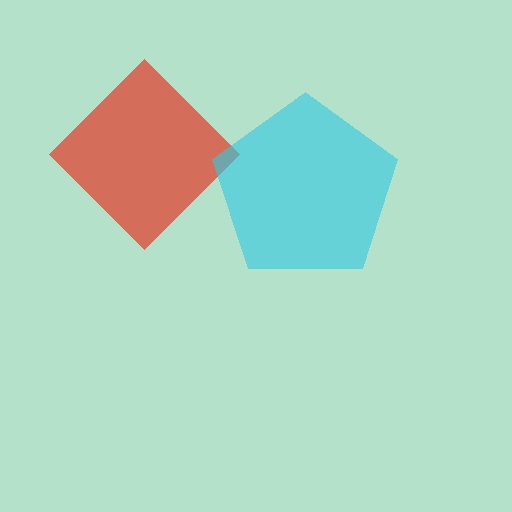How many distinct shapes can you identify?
There are 2 distinct shapes: a red diamond, a cyan pentagon.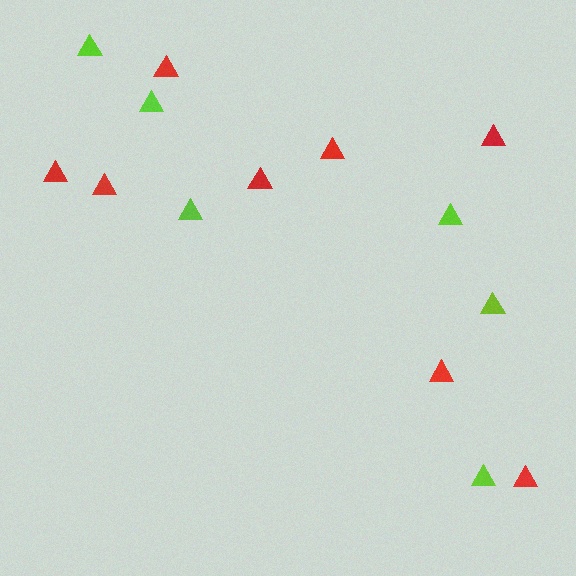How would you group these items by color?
There are 2 groups: one group of red triangles (8) and one group of lime triangles (6).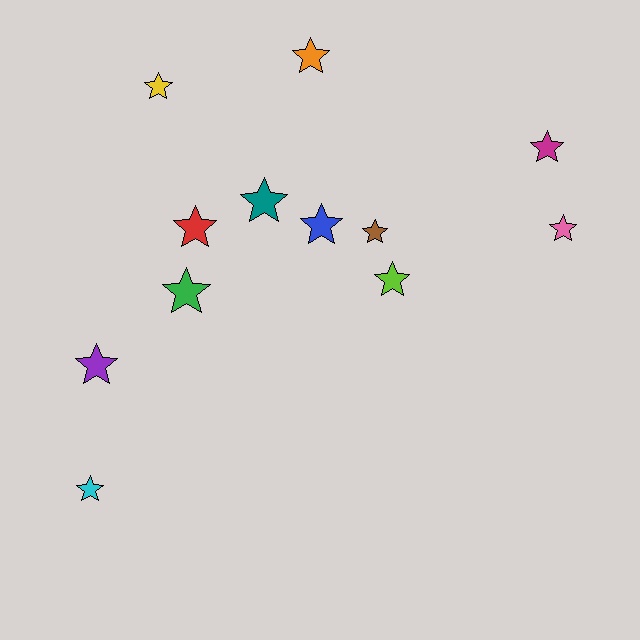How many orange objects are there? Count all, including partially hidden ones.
There is 1 orange object.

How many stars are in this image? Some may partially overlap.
There are 12 stars.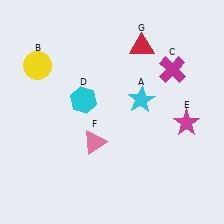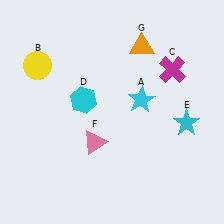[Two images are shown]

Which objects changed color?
E changed from magenta to cyan. G changed from red to orange.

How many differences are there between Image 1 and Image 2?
There are 2 differences between the two images.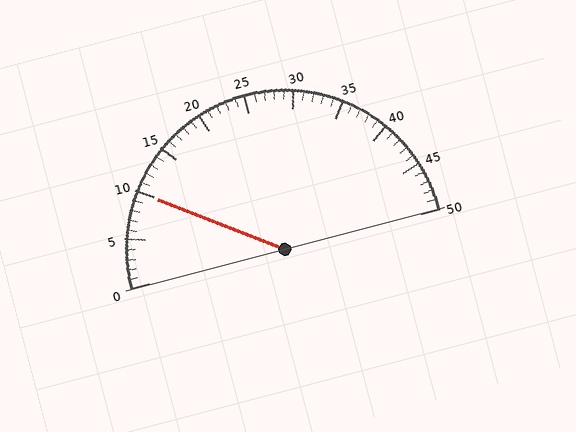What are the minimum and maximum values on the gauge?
The gauge ranges from 0 to 50.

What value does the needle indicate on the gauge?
The needle indicates approximately 10.